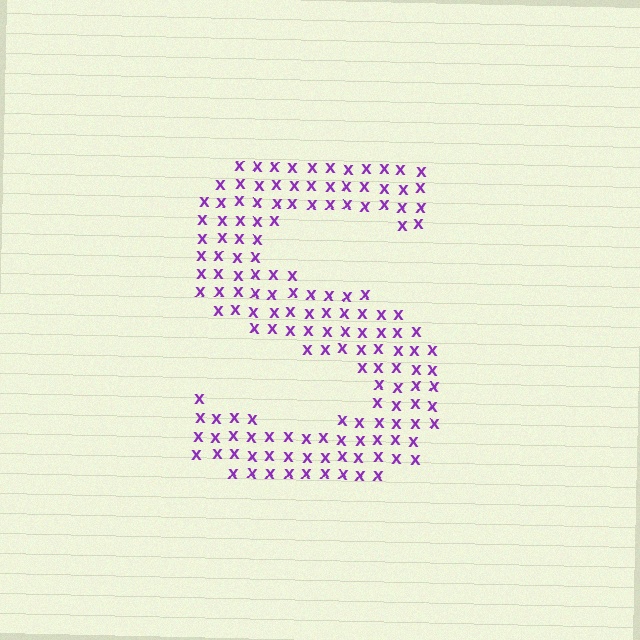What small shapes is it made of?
It is made of small letter X's.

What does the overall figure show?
The overall figure shows the letter S.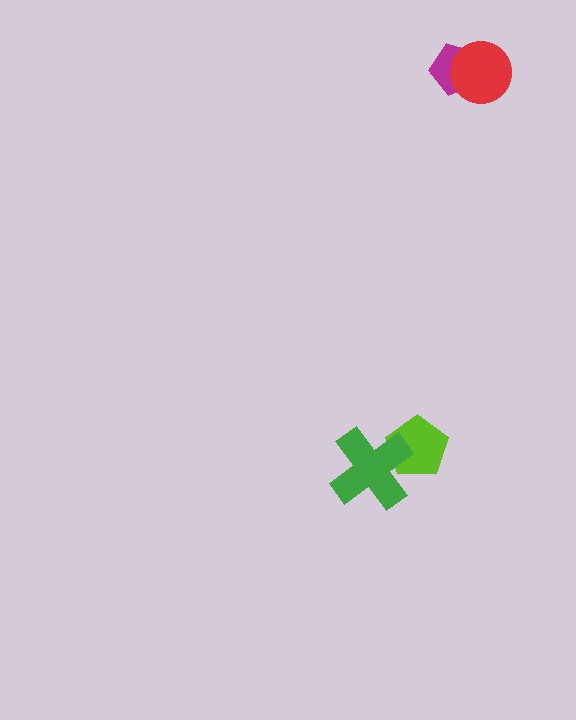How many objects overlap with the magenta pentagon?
1 object overlaps with the magenta pentagon.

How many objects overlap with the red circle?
1 object overlaps with the red circle.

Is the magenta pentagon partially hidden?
Yes, it is partially covered by another shape.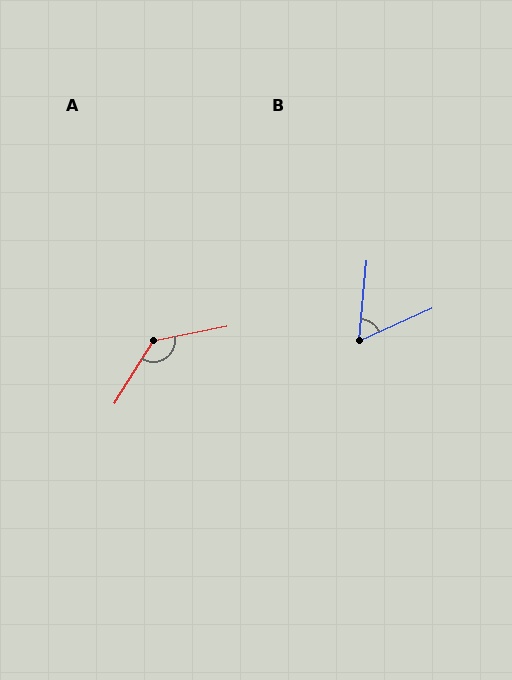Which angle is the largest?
A, at approximately 133 degrees.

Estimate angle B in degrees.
Approximately 61 degrees.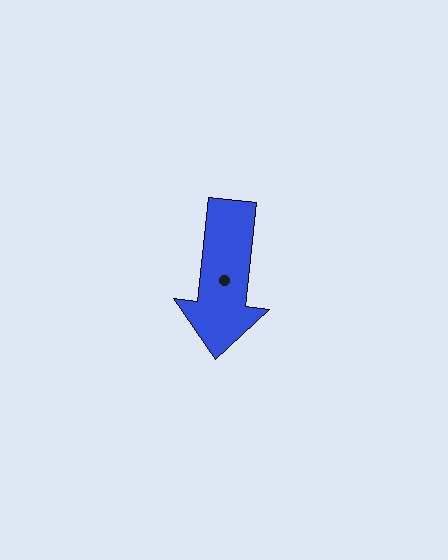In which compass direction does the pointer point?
South.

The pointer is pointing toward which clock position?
Roughly 6 o'clock.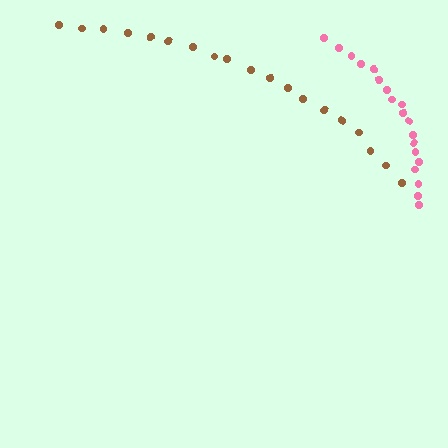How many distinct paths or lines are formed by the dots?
There are 2 distinct paths.